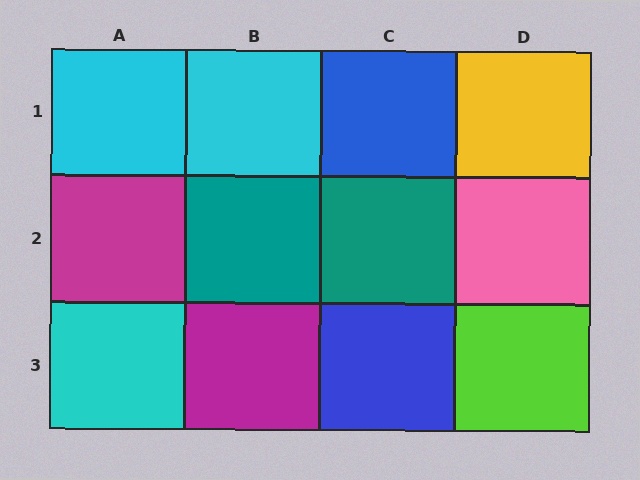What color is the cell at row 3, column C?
Blue.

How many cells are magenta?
2 cells are magenta.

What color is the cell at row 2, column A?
Magenta.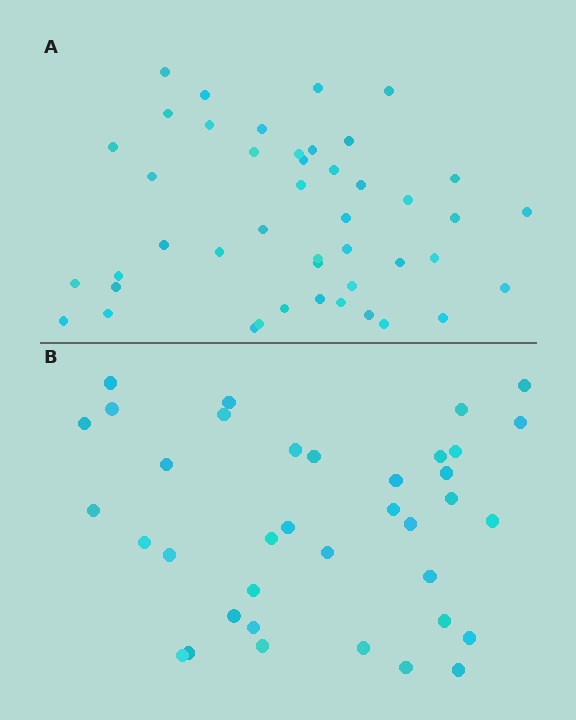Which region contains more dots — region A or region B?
Region A (the top region) has more dots.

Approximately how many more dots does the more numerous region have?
Region A has roughly 8 or so more dots than region B.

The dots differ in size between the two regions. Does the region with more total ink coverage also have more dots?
No. Region B has more total ink coverage because its dots are larger, but region A actually contains more individual dots. Total area can be misleading — the number of items is what matters here.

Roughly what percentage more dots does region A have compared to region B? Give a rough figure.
About 20% more.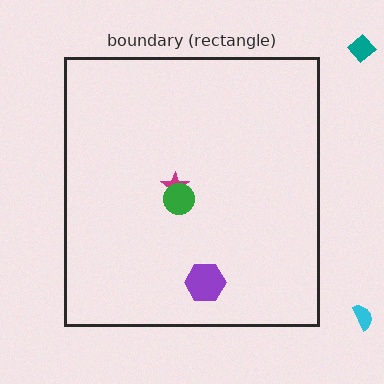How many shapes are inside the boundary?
3 inside, 2 outside.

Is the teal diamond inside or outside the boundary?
Outside.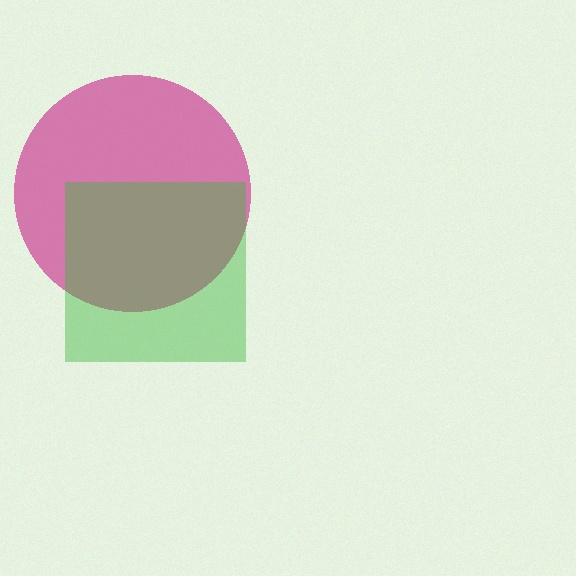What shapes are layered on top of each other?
The layered shapes are: a magenta circle, a green square.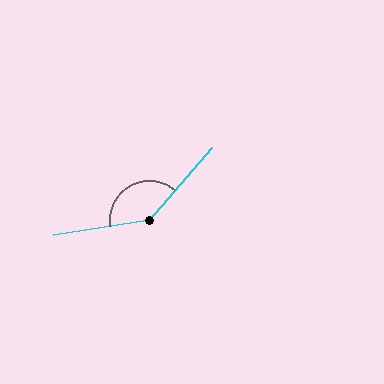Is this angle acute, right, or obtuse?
It is obtuse.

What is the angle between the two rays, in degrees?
Approximately 139 degrees.